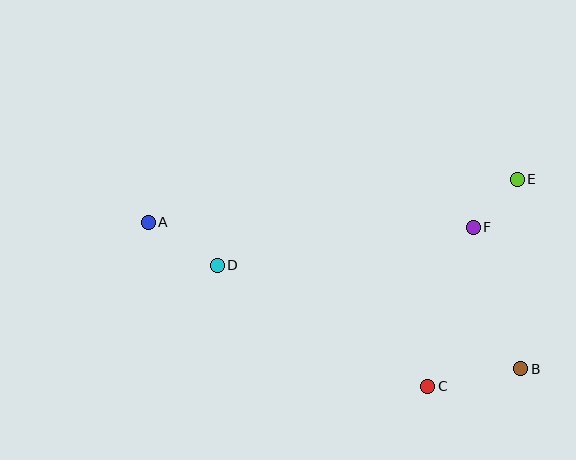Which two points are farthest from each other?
Points A and B are farthest from each other.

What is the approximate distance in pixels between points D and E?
The distance between D and E is approximately 312 pixels.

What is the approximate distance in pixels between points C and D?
The distance between C and D is approximately 243 pixels.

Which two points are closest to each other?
Points E and F are closest to each other.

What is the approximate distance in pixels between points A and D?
The distance between A and D is approximately 81 pixels.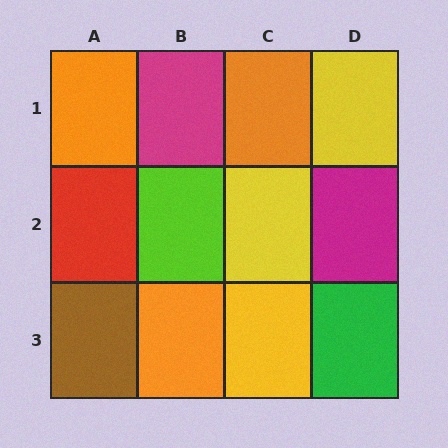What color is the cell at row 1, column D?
Yellow.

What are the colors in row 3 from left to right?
Brown, orange, yellow, green.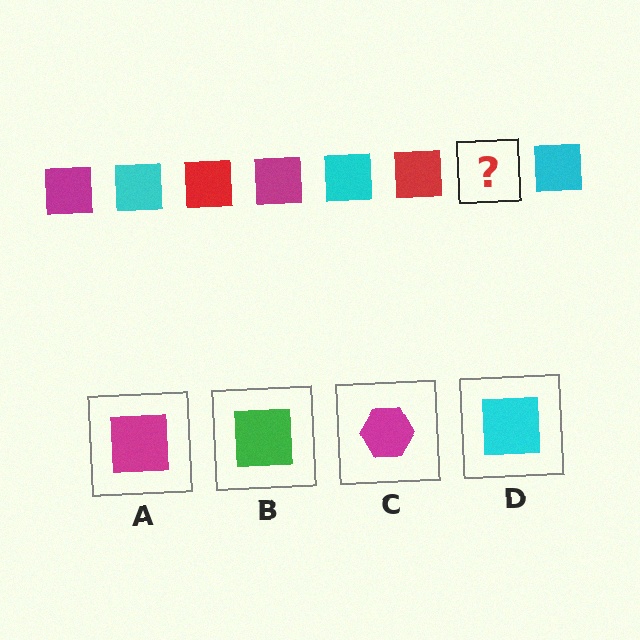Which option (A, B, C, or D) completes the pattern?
A.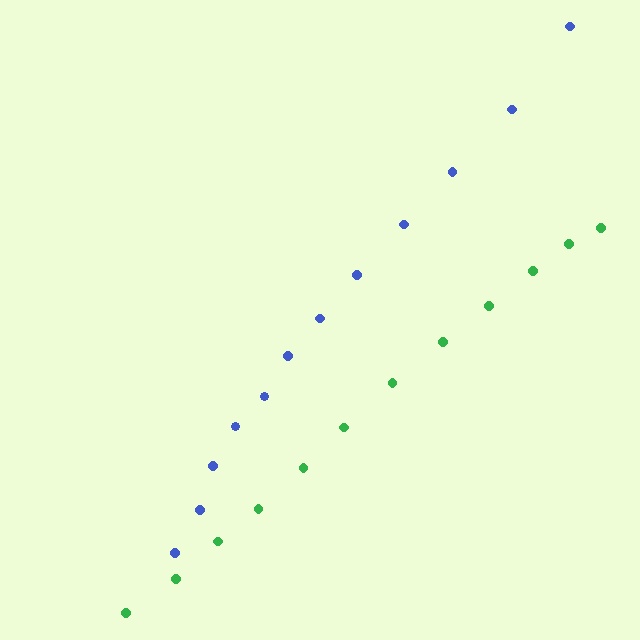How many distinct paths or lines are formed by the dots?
There are 2 distinct paths.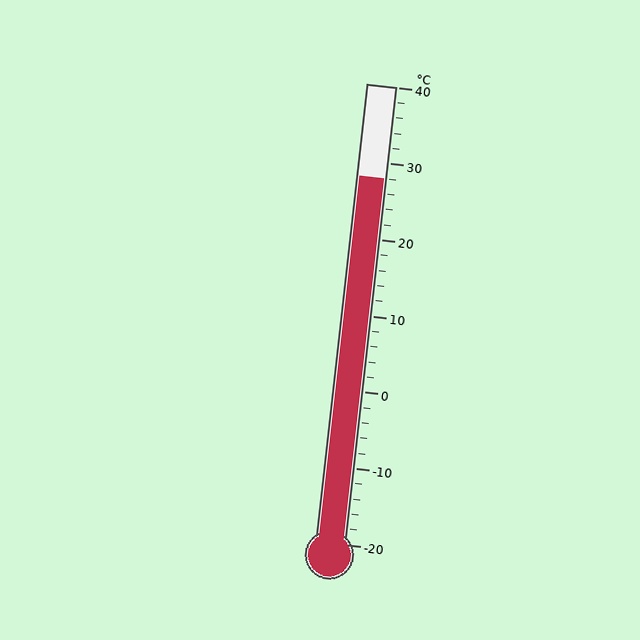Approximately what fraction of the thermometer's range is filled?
The thermometer is filled to approximately 80% of its range.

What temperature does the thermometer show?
The thermometer shows approximately 28°C.